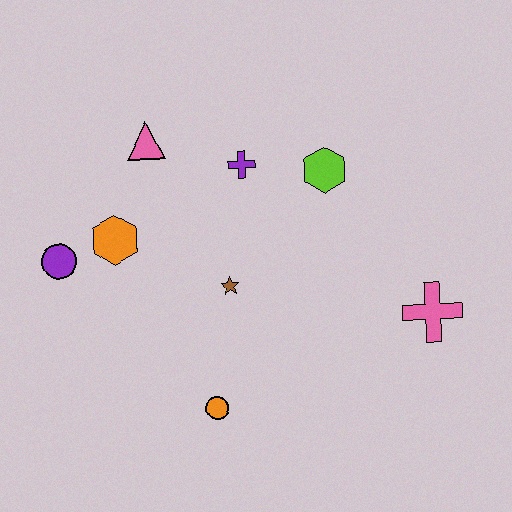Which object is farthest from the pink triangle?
The pink cross is farthest from the pink triangle.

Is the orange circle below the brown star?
Yes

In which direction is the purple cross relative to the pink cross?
The purple cross is to the left of the pink cross.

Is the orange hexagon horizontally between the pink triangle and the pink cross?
No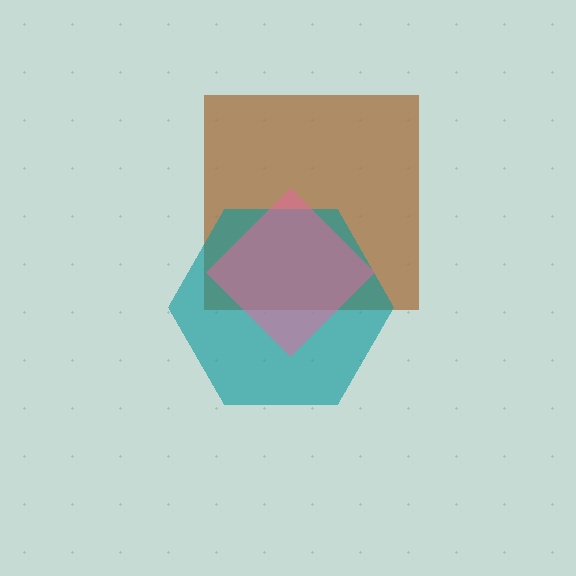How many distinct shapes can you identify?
There are 3 distinct shapes: a brown square, a teal hexagon, a pink diamond.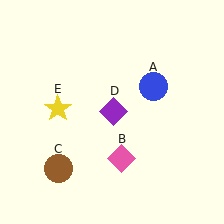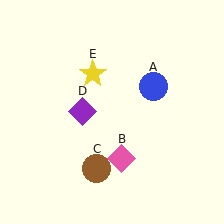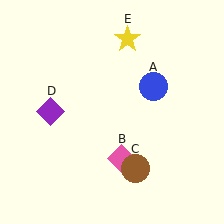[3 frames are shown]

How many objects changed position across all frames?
3 objects changed position: brown circle (object C), purple diamond (object D), yellow star (object E).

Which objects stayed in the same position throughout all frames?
Blue circle (object A) and pink diamond (object B) remained stationary.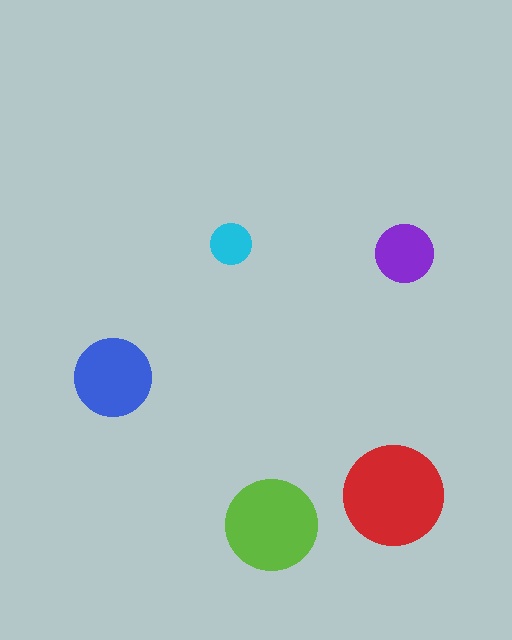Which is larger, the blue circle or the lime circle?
The lime one.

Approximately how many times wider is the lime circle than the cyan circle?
About 2.5 times wider.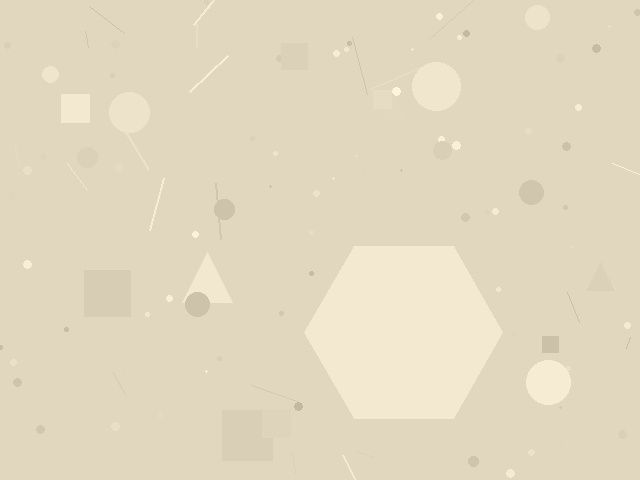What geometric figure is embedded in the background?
A hexagon is embedded in the background.